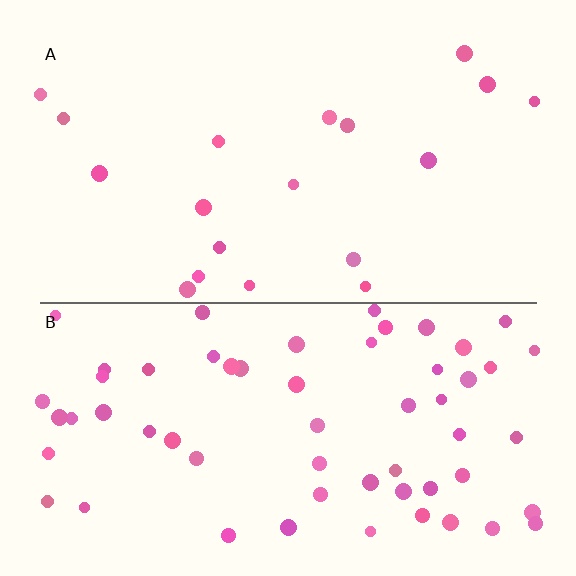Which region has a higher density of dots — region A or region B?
B (the bottom).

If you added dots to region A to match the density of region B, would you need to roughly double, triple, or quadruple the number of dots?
Approximately triple.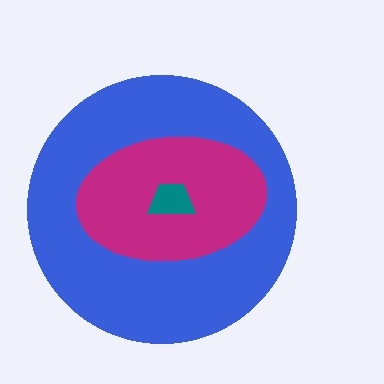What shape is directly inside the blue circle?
The magenta ellipse.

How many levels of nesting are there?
3.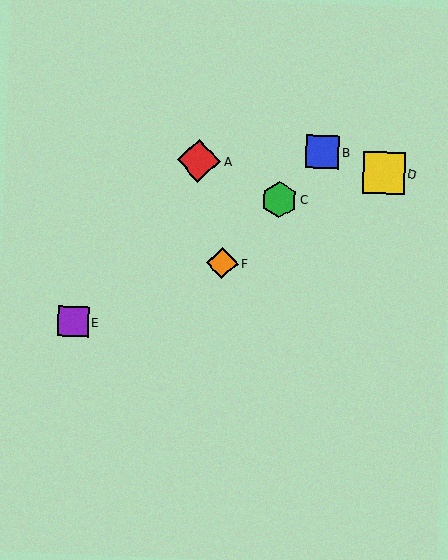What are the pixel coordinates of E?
Object E is at (73, 322).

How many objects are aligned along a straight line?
3 objects (B, C, F) are aligned along a straight line.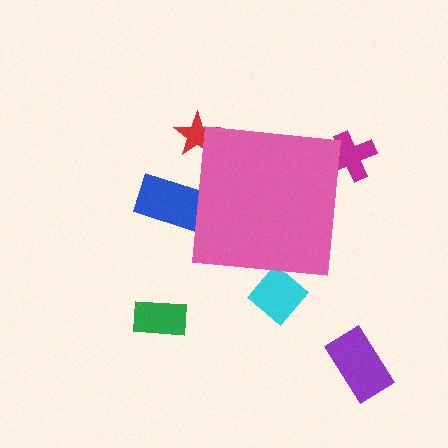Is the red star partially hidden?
Yes, the red star is partially hidden behind the pink square.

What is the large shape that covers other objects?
A pink square.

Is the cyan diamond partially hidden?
Yes, the cyan diamond is partially hidden behind the pink square.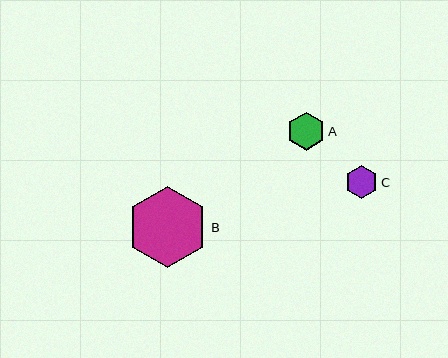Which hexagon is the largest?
Hexagon B is the largest with a size of approximately 81 pixels.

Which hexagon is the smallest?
Hexagon C is the smallest with a size of approximately 33 pixels.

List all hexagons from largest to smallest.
From largest to smallest: B, A, C.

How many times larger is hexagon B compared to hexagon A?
Hexagon B is approximately 2.1 times the size of hexagon A.